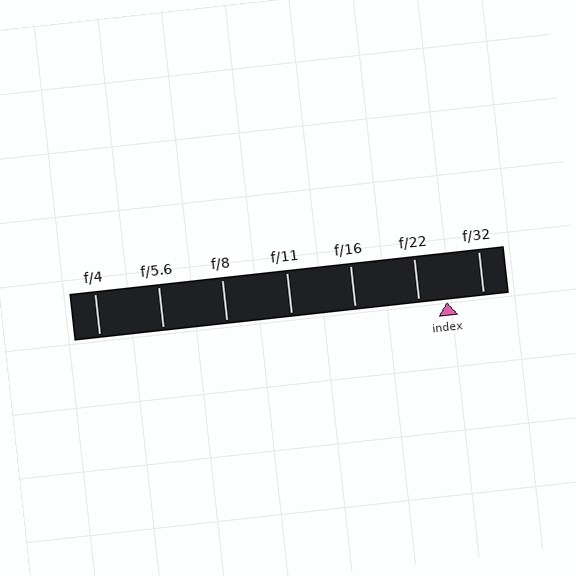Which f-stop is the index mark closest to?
The index mark is closest to f/22.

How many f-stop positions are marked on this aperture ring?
There are 7 f-stop positions marked.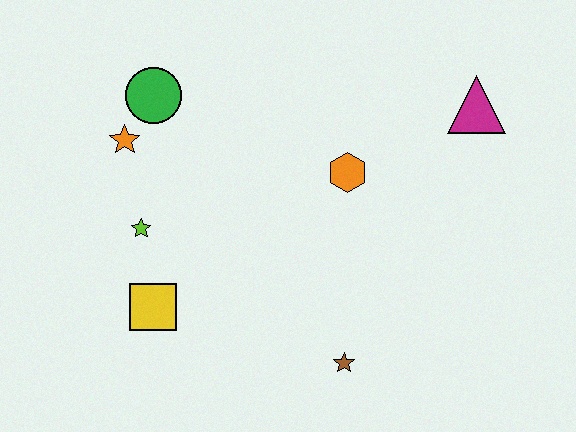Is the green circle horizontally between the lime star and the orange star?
No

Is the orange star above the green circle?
No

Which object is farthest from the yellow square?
The magenta triangle is farthest from the yellow square.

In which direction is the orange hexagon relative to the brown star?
The orange hexagon is above the brown star.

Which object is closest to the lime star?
The yellow square is closest to the lime star.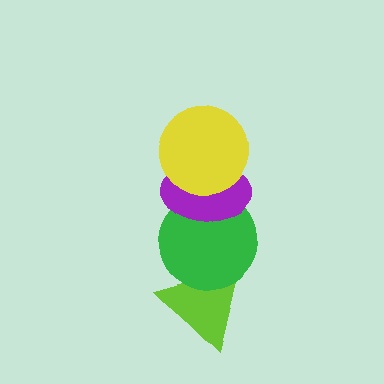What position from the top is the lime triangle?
The lime triangle is 4th from the top.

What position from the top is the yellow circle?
The yellow circle is 1st from the top.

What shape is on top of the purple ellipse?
The yellow circle is on top of the purple ellipse.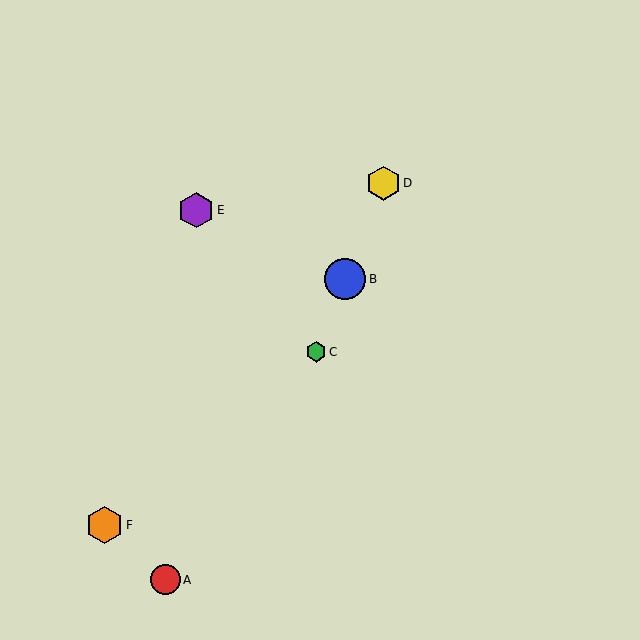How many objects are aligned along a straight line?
3 objects (B, C, D) are aligned along a straight line.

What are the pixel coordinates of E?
Object E is at (196, 210).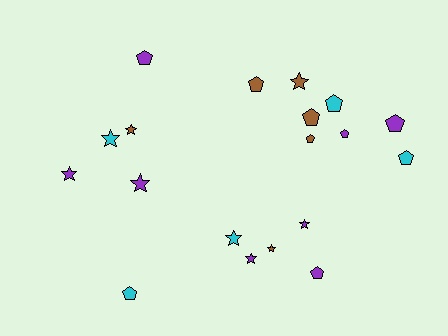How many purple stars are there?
There are 4 purple stars.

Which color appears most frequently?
Purple, with 8 objects.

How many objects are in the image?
There are 19 objects.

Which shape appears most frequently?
Pentagon, with 10 objects.